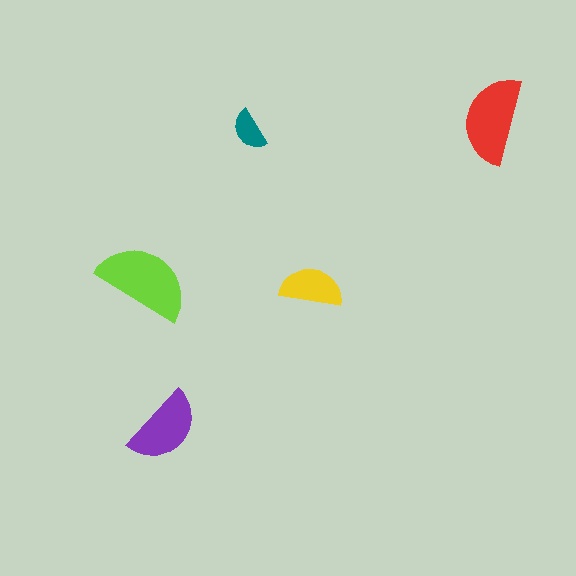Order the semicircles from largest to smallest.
the lime one, the red one, the purple one, the yellow one, the teal one.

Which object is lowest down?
The purple semicircle is bottommost.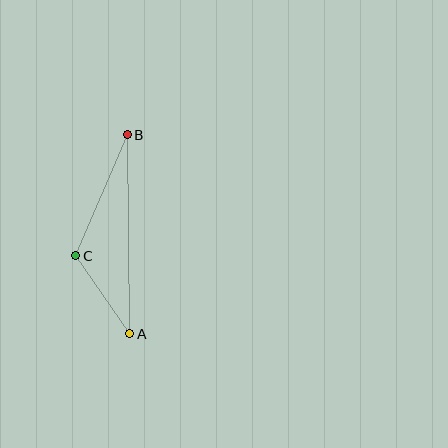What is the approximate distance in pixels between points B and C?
The distance between B and C is approximately 131 pixels.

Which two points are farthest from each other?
Points A and B are farthest from each other.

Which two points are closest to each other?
Points A and C are closest to each other.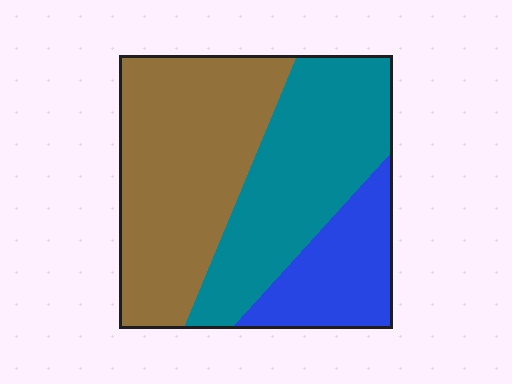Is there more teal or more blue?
Teal.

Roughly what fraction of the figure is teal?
Teal covers around 35% of the figure.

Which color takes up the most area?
Brown, at roughly 45%.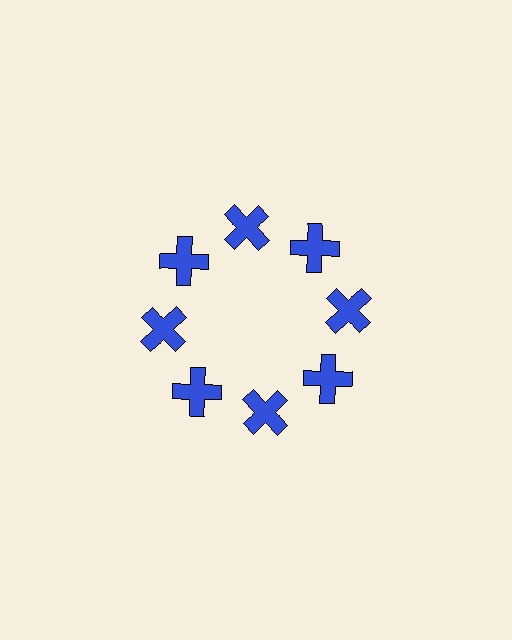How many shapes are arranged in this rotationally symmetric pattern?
There are 8 shapes, arranged in 8 groups of 1.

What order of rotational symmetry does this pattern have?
This pattern has 8-fold rotational symmetry.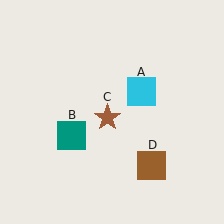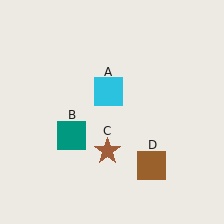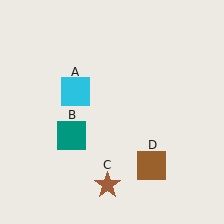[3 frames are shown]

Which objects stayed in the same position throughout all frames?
Teal square (object B) and brown square (object D) remained stationary.